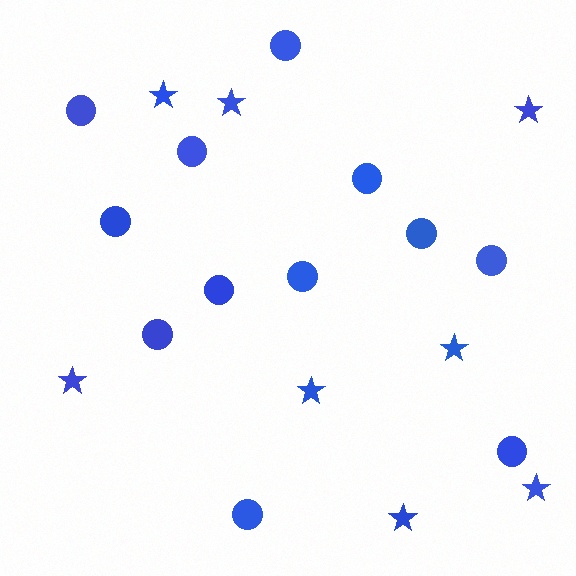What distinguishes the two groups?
There are 2 groups: one group of circles (12) and one group of stars (8).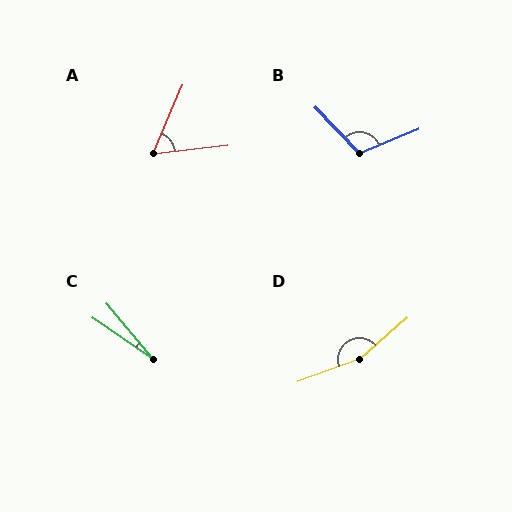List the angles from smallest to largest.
C (15°), A (60°), B (111°), D (159°).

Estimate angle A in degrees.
Approximately 60 degrees.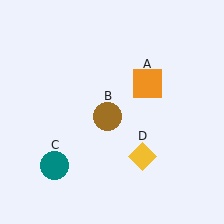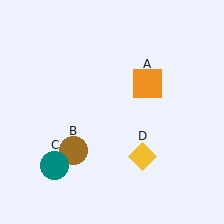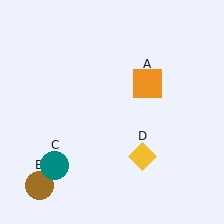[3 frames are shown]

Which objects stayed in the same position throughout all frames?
Orange square (object A) and teal circle (object C) and yellow diamond (object D) remained stationary.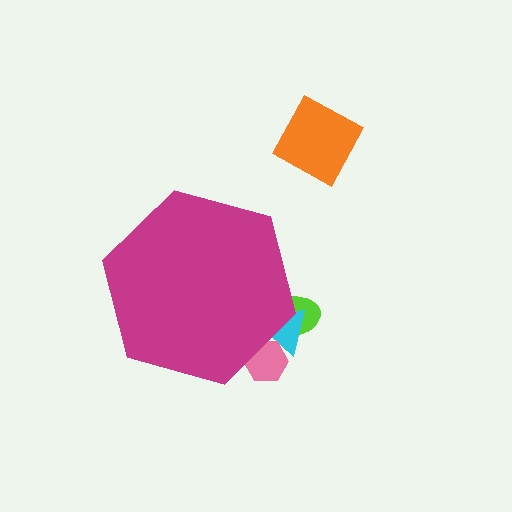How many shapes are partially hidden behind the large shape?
3 shapes are partially hidden.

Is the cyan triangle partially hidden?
Yes, the cyan triangle is partially hidden behind the magenta hexagon.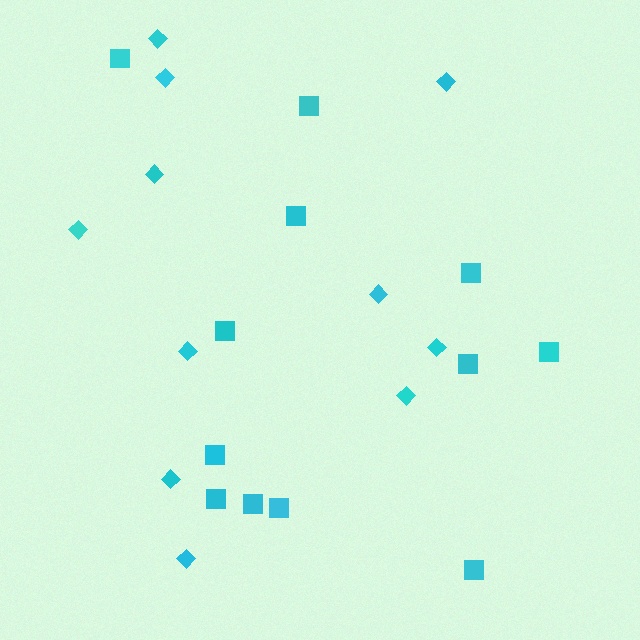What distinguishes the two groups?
There are 2 groups: one group of squares (12) and one group of diamonds (11).